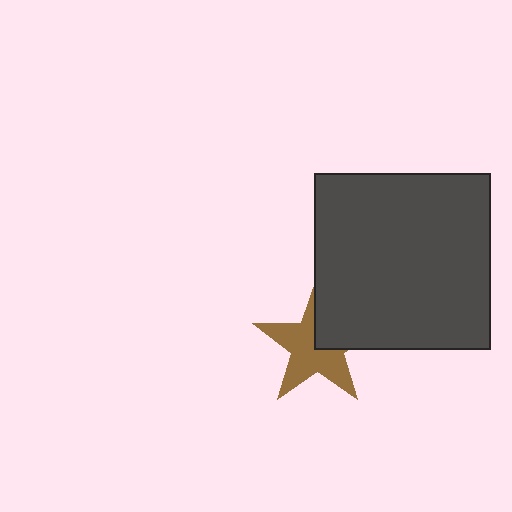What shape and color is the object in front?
The object in front is a dark gray square.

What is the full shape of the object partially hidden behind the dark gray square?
The partially hidden object is a brown star.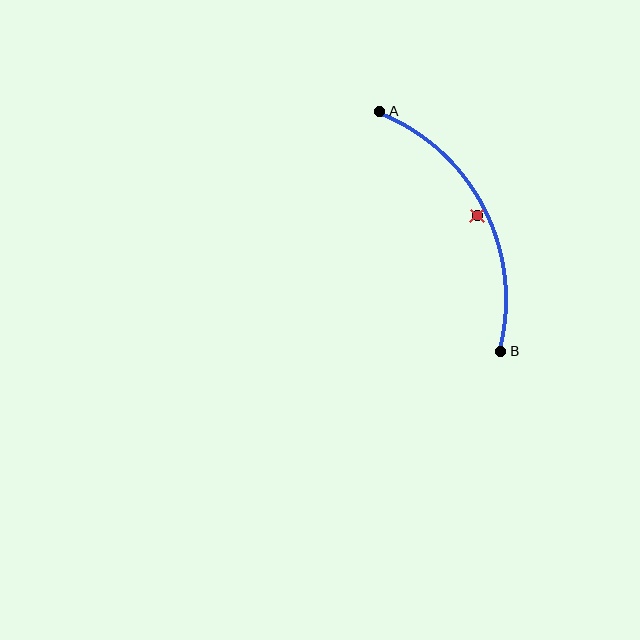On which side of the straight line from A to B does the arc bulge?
The arc bulges to the right of the straight line connecting A and B.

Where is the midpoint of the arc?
The arc midpoint is the point on the curve farthest from the straight line joining A and B. It sits to the right of that line.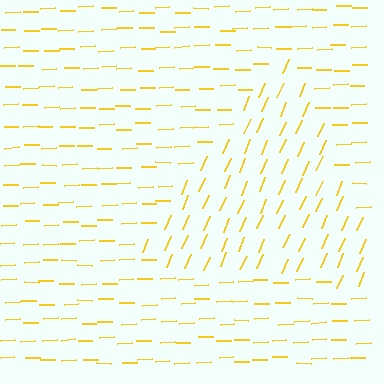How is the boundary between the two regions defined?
The boundary is defined purely by a change in line orientation (approximately 65 degrees difference). All lines are the same color and thickness.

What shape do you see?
I see a triangle.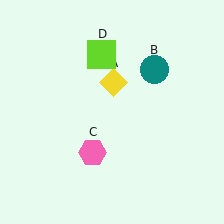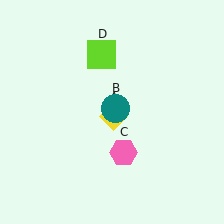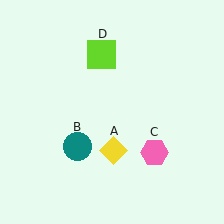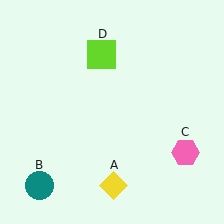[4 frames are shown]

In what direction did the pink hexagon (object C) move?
The pink hexagon (object C) moved right.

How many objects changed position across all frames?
3 objects changed position: yellow diamond (object A), teal circle (object B), pink hexagon (object C).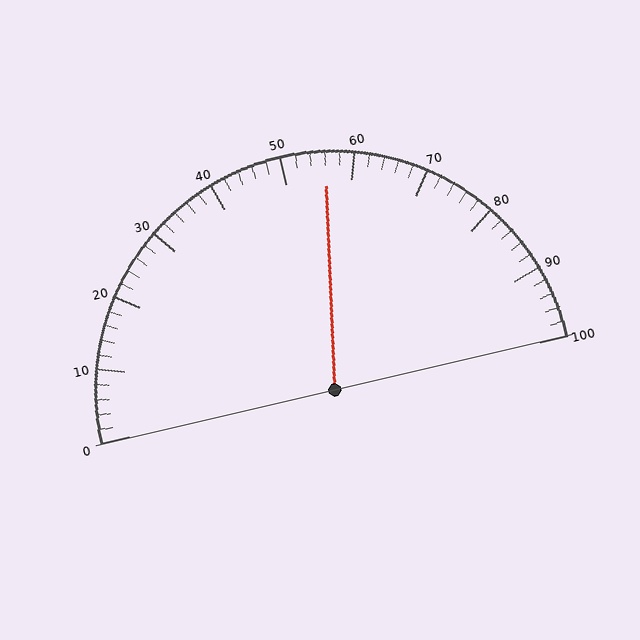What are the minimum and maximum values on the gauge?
The gauge ranges from 0 to 100.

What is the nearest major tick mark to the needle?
The nearest major tick mark is 60.